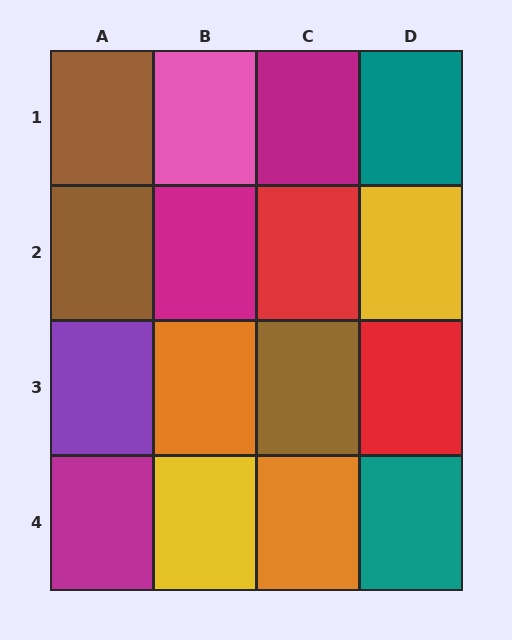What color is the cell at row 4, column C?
Orange.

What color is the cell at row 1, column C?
Magenta.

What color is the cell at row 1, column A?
Brown.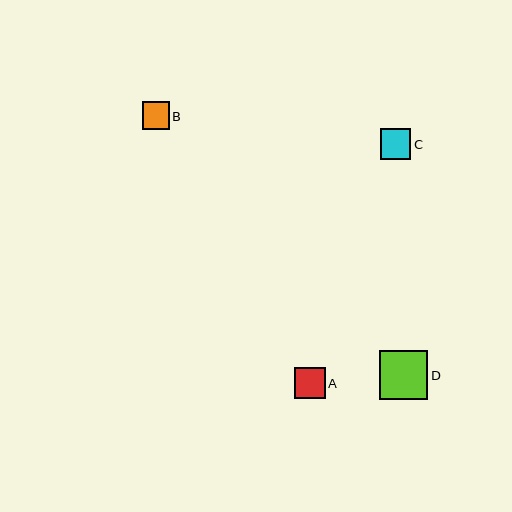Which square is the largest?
Square D is the largest with a size of approximately 49 pixels.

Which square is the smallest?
Square B is the smallest with a size of approximately 27 pixels.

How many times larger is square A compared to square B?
Square A is approximately 1.1 times the size of square B.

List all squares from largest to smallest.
From largest to smallest: D, C, A, B.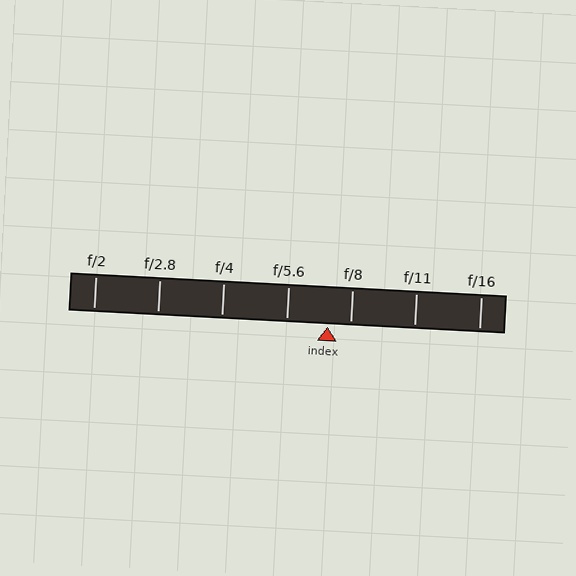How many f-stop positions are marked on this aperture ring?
There are 7 f-stop positions marked.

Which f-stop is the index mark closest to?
The index mark is closest to f/8.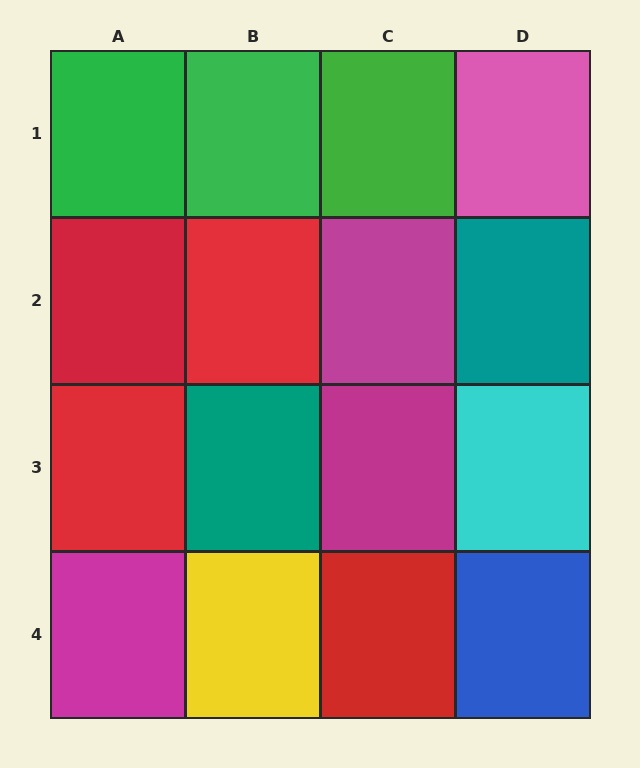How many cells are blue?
1 cell is blue.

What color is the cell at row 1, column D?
Pink.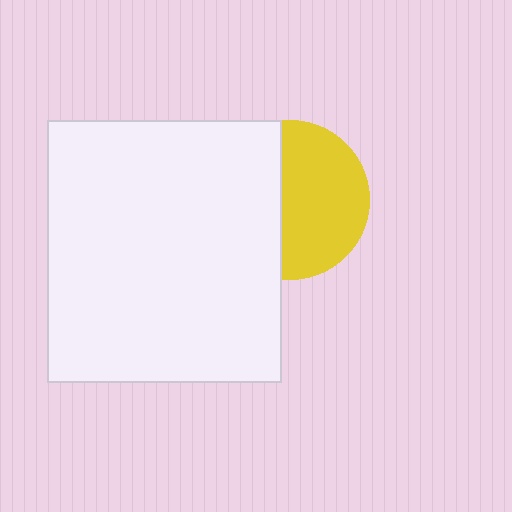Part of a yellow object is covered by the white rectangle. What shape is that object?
It is a circle.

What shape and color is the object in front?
The object in front is a white rectangle.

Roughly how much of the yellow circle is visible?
About half of it is visible (roughly 57%).